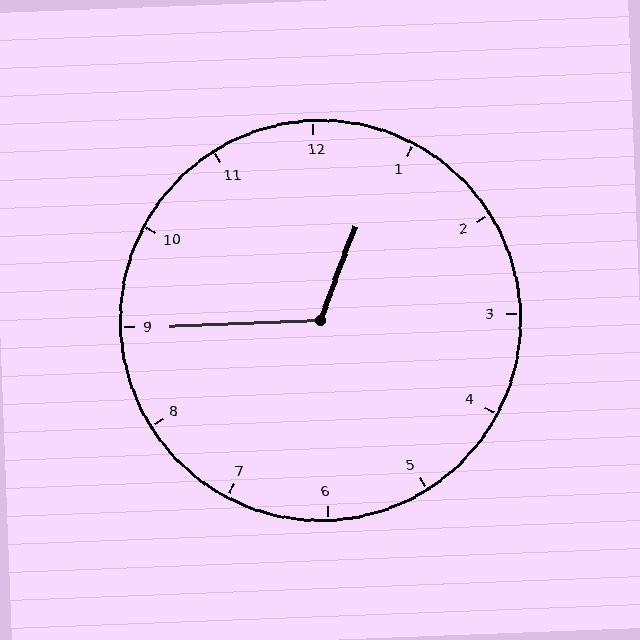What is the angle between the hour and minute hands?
Approximately 112 degrees.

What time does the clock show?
12:45.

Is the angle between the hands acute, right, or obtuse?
It is obtuse.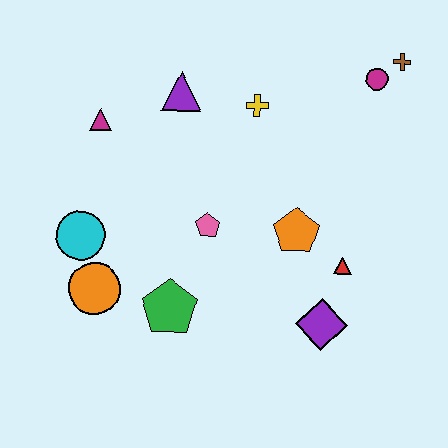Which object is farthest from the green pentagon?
The brown cross is farthest from the green pentagon.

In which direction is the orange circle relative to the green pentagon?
The orange circle is to the left of the green pentagon.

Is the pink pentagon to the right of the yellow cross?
No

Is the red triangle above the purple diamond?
Yes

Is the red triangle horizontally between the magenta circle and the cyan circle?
Yes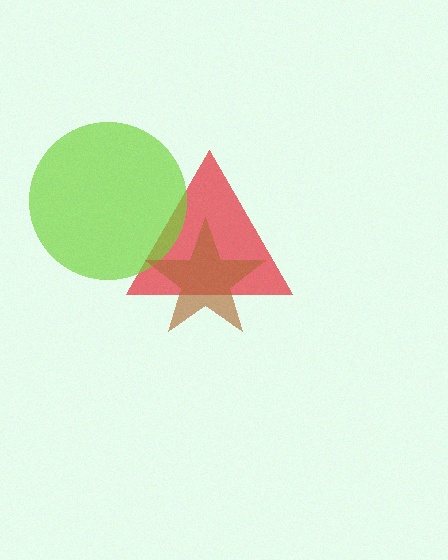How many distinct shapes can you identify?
There are 3 distinct shapes: a red triangle, a lime circle, a brown star.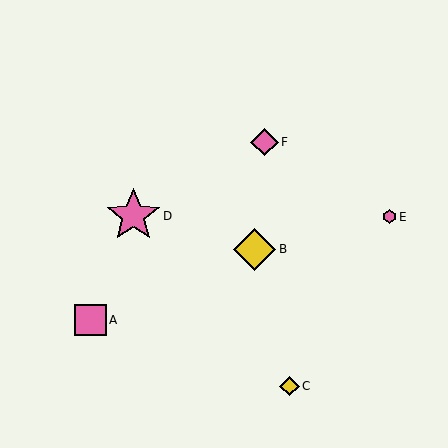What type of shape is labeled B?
Shape B is a yellow diamond.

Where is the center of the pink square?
The center of the pink square is at (91, 320).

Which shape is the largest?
The pink star (labeled D) is the largest.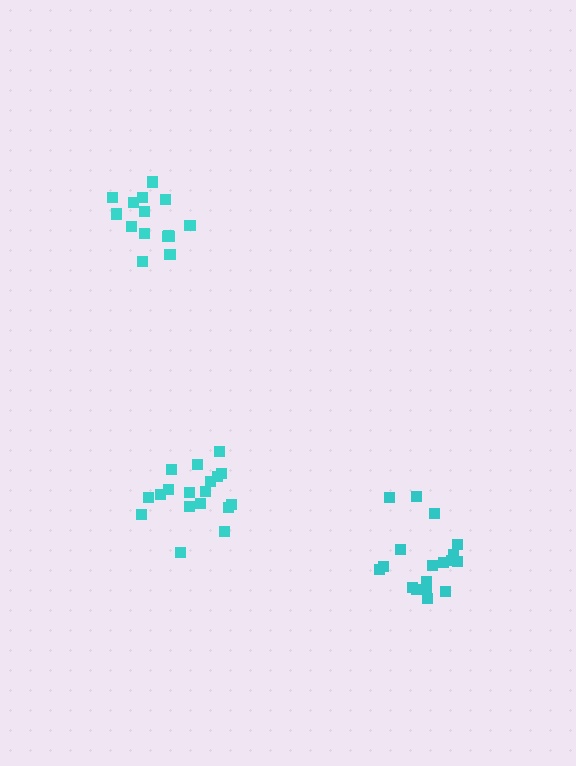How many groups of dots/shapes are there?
There are 3 groups.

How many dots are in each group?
Group 1: 18 dots, Group 2: 18 dots, Group 3: 15 dots (51 total).